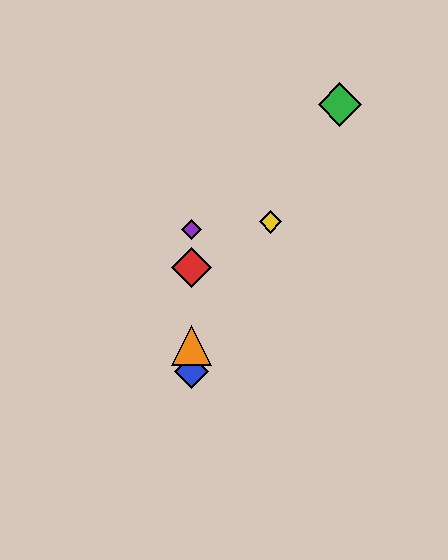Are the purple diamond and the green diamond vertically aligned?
No, the purple diamond is at x≈191 and the green diamond is at x≈340.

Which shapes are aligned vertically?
The red diamond, the blue diamond, the purple diamond, the orange triangle are aligned vertically.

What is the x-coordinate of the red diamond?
The red diamond is at x≈191.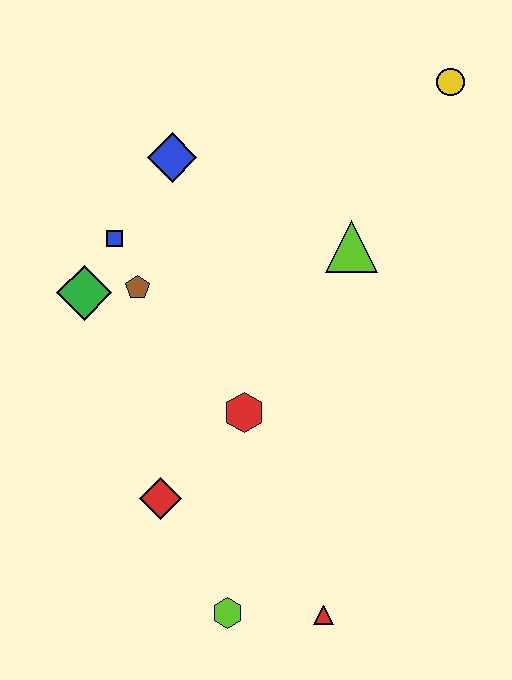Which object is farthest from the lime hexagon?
The yellow circle is farthest from the lime hexagon.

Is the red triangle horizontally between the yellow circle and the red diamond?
Yes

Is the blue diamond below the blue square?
No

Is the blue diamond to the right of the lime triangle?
No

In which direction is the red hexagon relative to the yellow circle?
The red hexagon is below the yellow circle.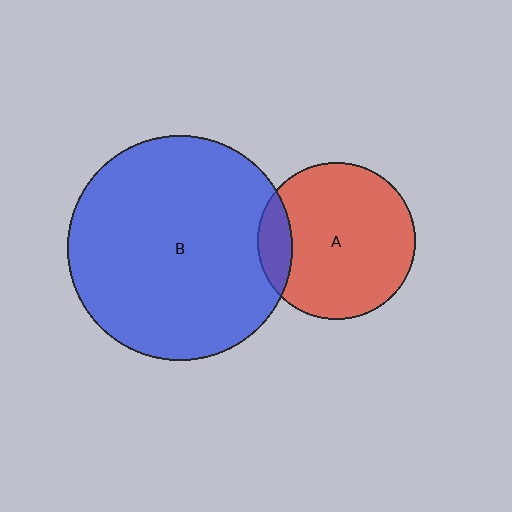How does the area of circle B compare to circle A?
Approximately 2.0 times.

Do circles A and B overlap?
Yes.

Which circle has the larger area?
Circle B (blue).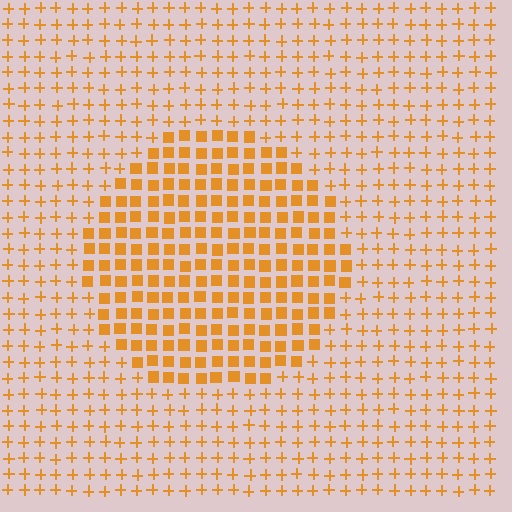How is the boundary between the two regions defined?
The boundary is defined by a change in element shape: squares inside vs. plus signs outside. All elements share the same color and spacing.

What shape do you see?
I see a circle.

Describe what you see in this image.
The image is filled with small orange elements arranged in a uniform grid. A circle-shaped region contains squares, while the surrounding area contains plus signs. The boundary is defined purely by the change in element shape.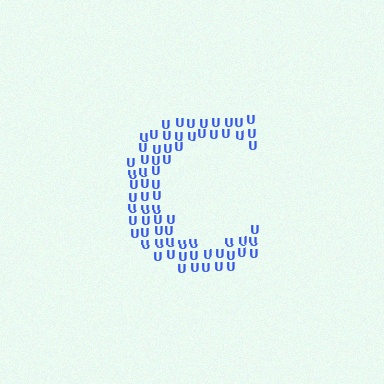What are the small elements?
The small elements are letter U's.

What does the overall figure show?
The overall figure shows the letter C.